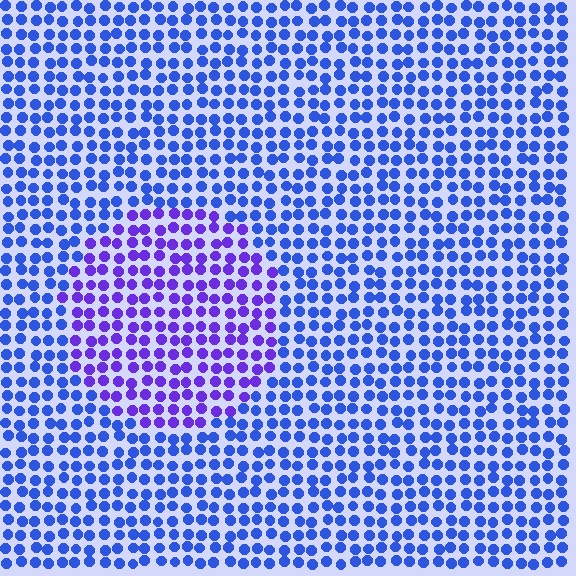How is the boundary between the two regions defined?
The boundary is defined purely by a slight shift in hue (about 35 degrees). Spacing, size, and orientation are identical on both sides.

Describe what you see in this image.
The image is filled with small blue elements in a uniform arrangement. A circle-shaped region is visible where the elements are tinted to a slightly different hue, forming a subtle color boundary.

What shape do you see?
I see a circle.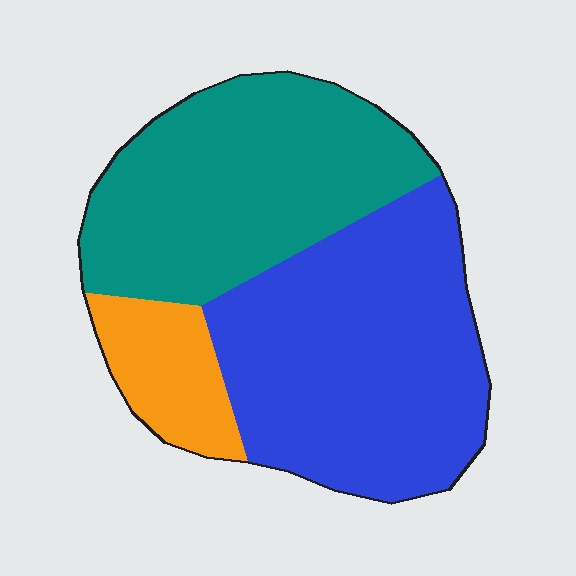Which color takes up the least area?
Orange, at roughly 10%.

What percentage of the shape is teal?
Teal covers 40% of the shape.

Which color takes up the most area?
Blue, at roughly 50%.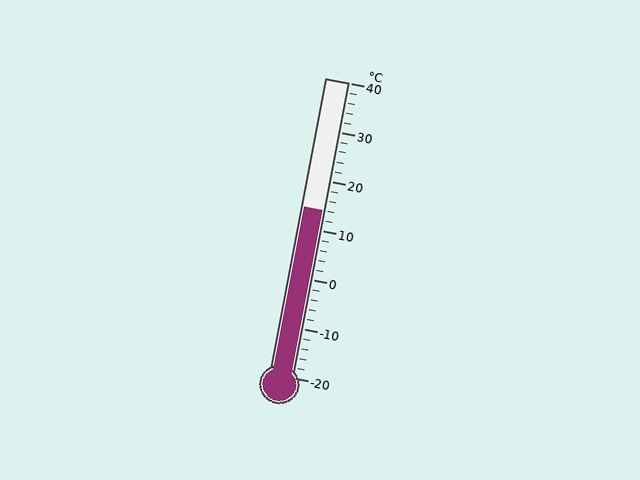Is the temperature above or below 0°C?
The temperature is above 0°C.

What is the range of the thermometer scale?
The thermometer scale ranges from -20°C to 40°C.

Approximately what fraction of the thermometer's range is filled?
The thermometer is filled to approximately 55% of its range.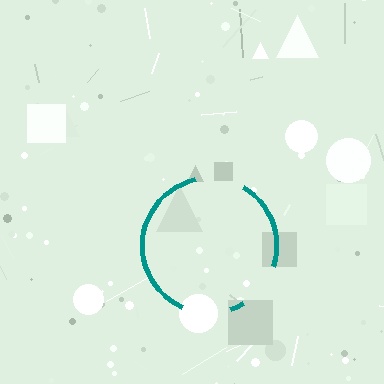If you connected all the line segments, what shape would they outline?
They would outline a circle.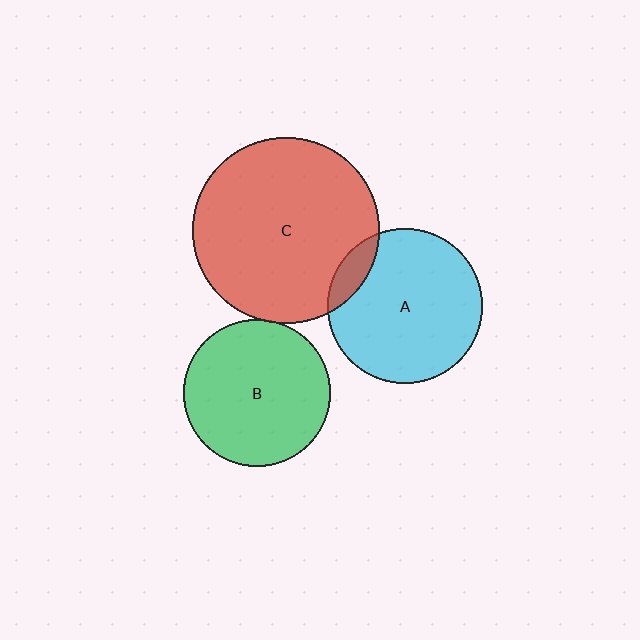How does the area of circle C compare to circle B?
Approximately 1.6 times.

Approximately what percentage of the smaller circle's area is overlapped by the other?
Approximately 5%.